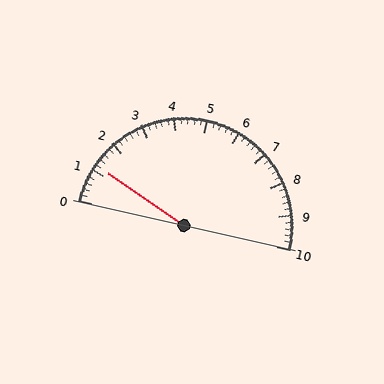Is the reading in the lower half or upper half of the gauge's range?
The reading is in the lower half of the range (0 to 10).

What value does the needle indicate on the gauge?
The needle indicates approximately 1.2.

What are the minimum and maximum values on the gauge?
The gauge ranges from 0 to 10.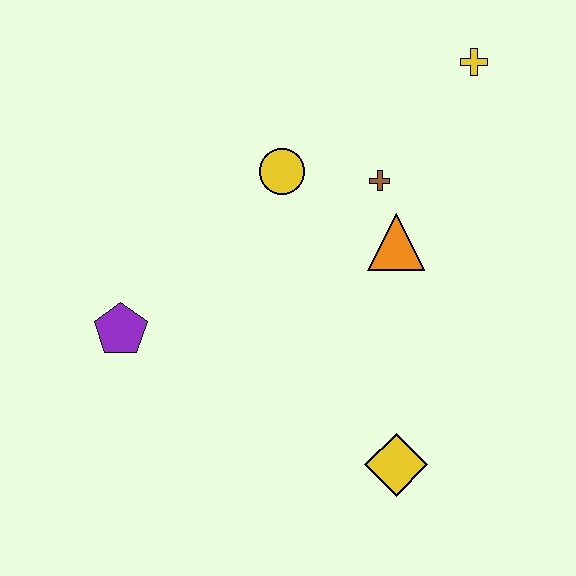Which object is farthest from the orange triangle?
The purple pentagon is farthest from the orange triangle.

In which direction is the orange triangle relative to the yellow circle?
The orange triangle is to the right of the yellow circle.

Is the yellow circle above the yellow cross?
No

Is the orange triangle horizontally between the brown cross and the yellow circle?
No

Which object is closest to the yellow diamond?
The orange triangle is closest to the yellow diamond.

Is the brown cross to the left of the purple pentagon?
No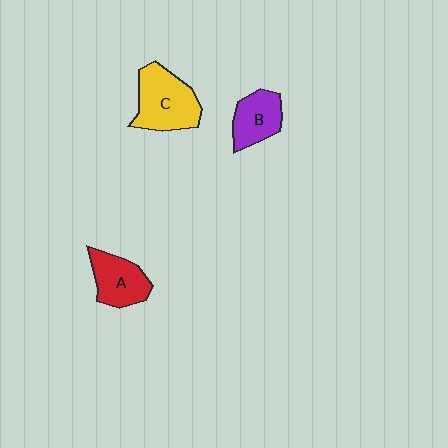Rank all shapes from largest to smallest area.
From largest to smallest: C (yellow), A (red), B (purple).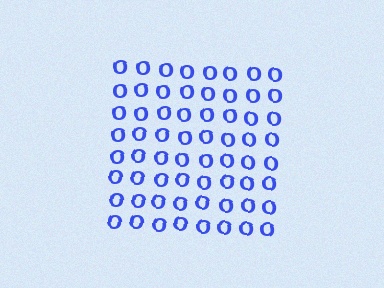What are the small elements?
The small elements are letter O's.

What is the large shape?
The large shape is a square.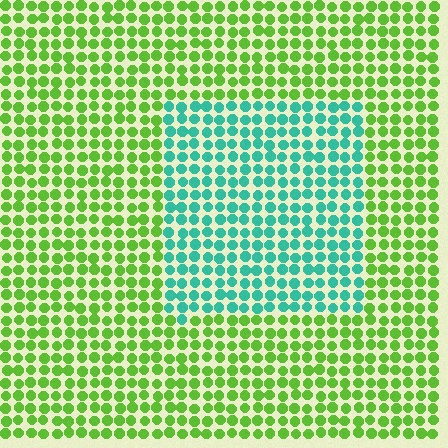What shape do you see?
I see a rectangle.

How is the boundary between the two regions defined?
The boundary is defined purely by a slight shift in hue (about 64 degrees). Spacing, size, and orientation are identical on both sides.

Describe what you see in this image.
The image is filled with small lime elements in a uniform arrangement. A rectangle-shaped region is visible where the elements are tinted to a slightly different hue, forming a subtle color boundary.